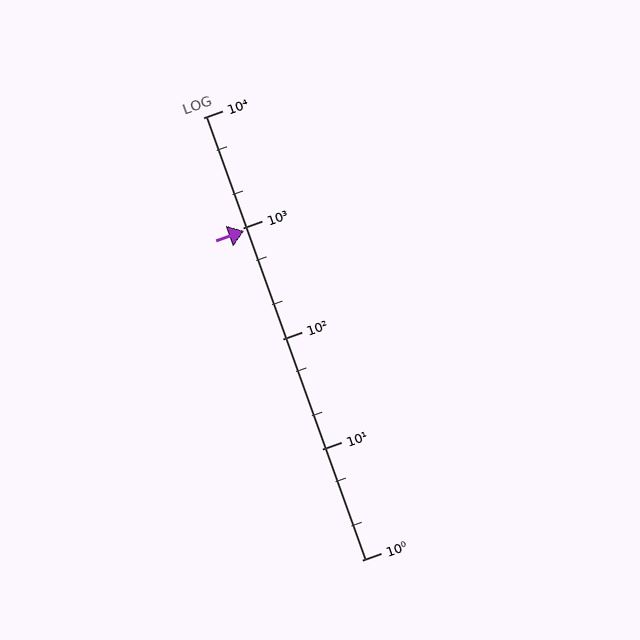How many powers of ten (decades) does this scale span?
The scale spans 4 decades, from 1 to 10000.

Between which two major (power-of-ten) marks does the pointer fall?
The pointer is between 100 and 1000.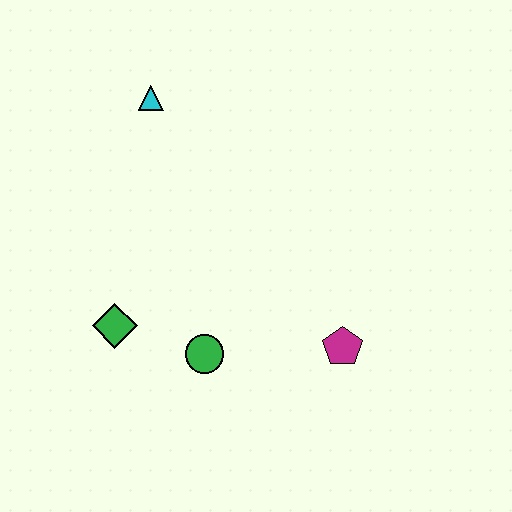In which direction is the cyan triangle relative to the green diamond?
The cyan triangle is above the green diamond.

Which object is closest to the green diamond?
The green circle is closest to the green diamond.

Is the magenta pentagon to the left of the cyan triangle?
No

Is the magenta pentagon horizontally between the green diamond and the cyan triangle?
No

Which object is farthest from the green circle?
The cyan triangle is farthest from the green circle.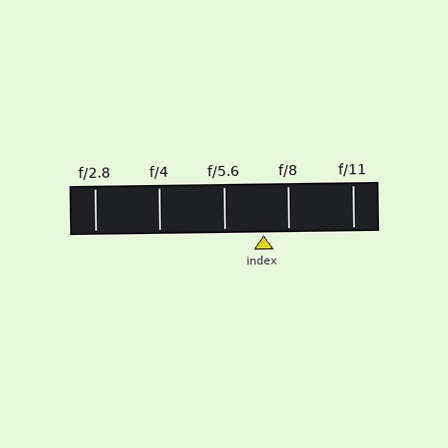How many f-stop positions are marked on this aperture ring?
There are 5 f-stop positions marked.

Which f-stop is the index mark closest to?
The index mark is closest to f/8.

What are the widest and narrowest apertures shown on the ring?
The widest aperture shown is f/2.8 and the narrowest is f/11.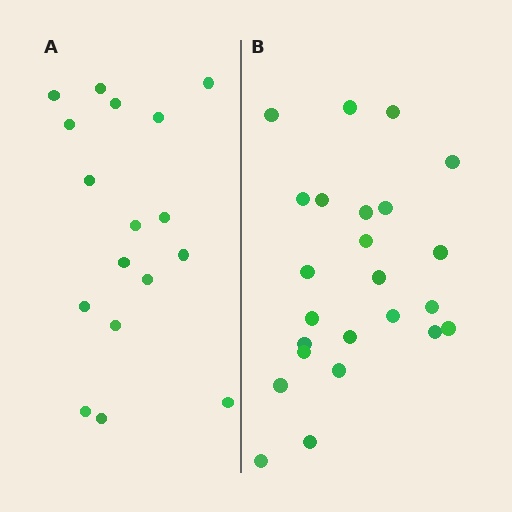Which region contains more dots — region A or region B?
Region B (the right region) has more dots.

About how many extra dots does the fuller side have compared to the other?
Region B has roughly 8 or so more dots than region A.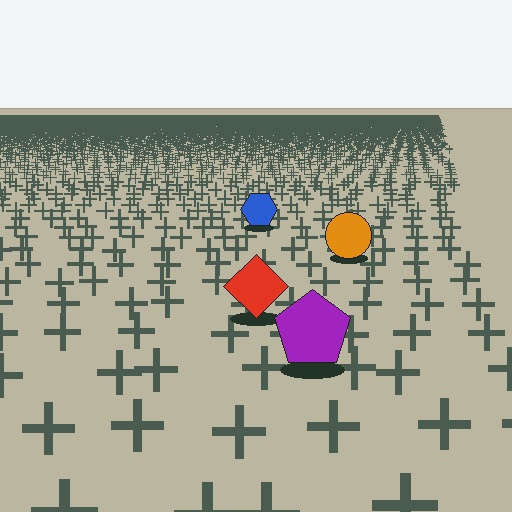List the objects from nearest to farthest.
From nearest to farthest: the purple pentagon, the red diamond, the orange circle, the blue hexagon.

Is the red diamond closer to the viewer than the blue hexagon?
Yes. The red diamond is closer — you can tell from the texture gradient: the ground texture is coarser near it.